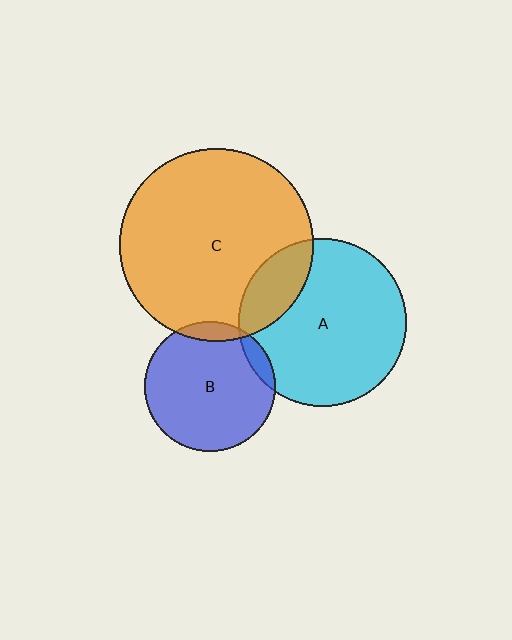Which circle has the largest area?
Circle C (orange).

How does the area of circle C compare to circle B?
Approximately 2.2 times.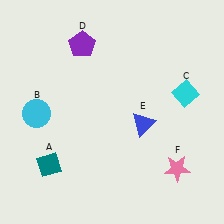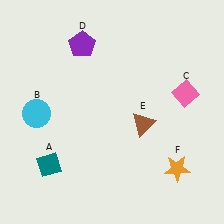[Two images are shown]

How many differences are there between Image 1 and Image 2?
There are 3 differences between the two images.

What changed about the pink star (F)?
In Image 1, F is pink. In Image 2, it changed to orange.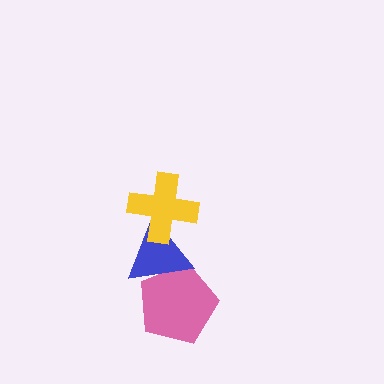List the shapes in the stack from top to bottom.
From top to bottom: the yellow cross, the blue triangle, the pink pentagon.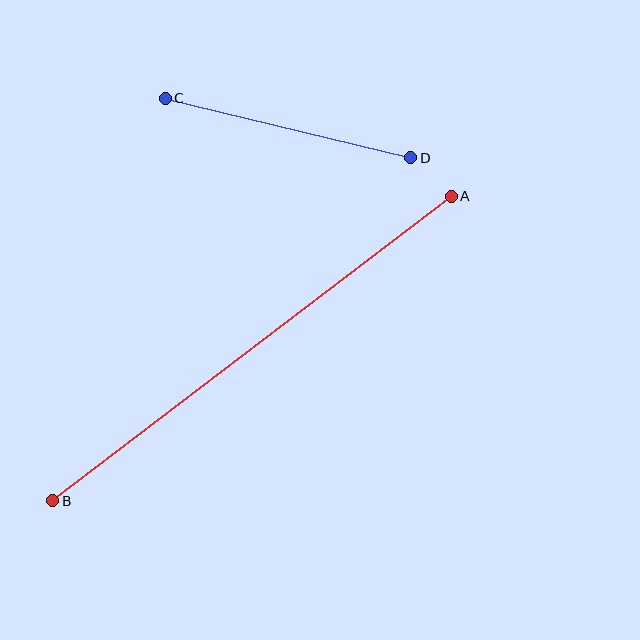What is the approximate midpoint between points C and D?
The midpoint is at approximately (288, 128) pixels.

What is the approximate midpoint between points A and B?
The midpoint is at approximately (252, 349) pixels.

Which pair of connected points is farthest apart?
Points A and B are farthest apart.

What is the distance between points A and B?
The distance is approximately 502 pixels.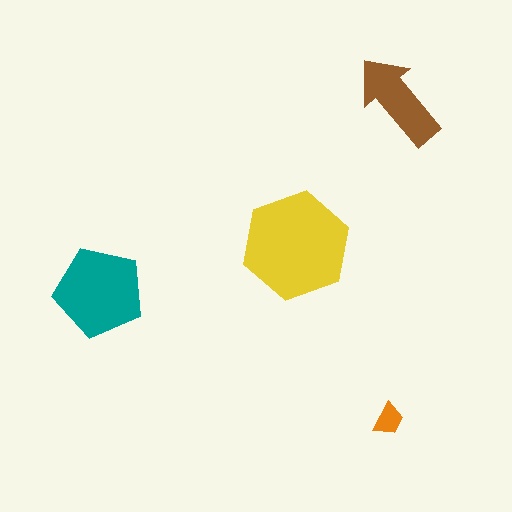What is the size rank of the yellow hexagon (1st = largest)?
1st.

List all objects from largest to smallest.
The yellow hexagon, the teal pentagon, the brown arrow, the orange trapezoid.